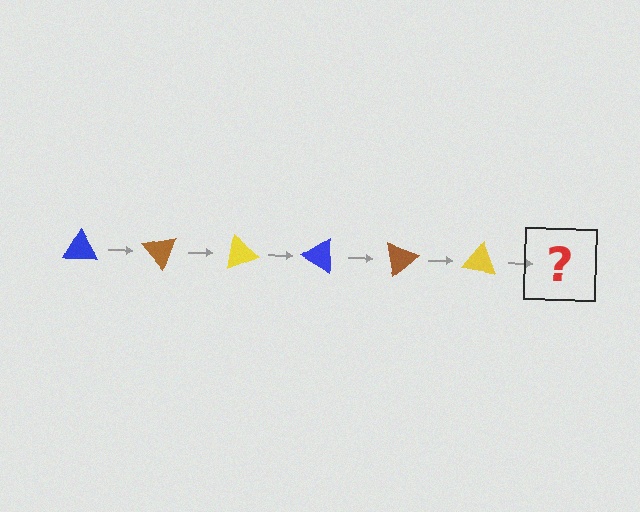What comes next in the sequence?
The next element should be a blue triangle, rotated 300 degrees from the start.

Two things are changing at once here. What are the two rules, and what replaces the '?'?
The two rules are that it rotates 50 degrees each step and the color cycles through blue, brown, and yellow. The '?' should be a blue triangle, rotated 300 degrees from the start.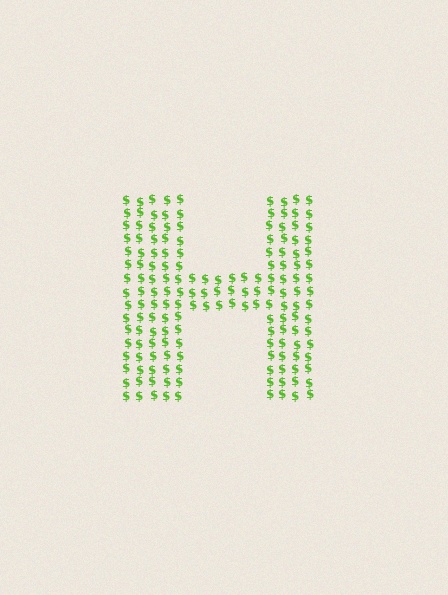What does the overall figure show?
The overall figure shows the letter H.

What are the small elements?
The small elements are dollar signs.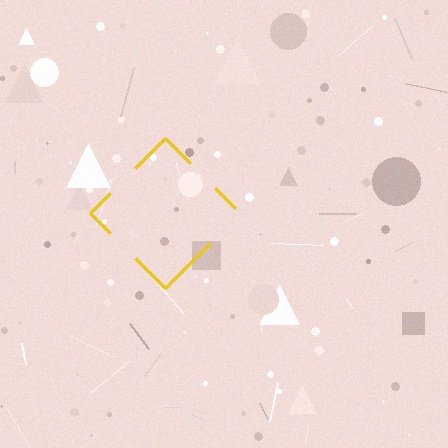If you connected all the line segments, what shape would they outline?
They would outline a diamond.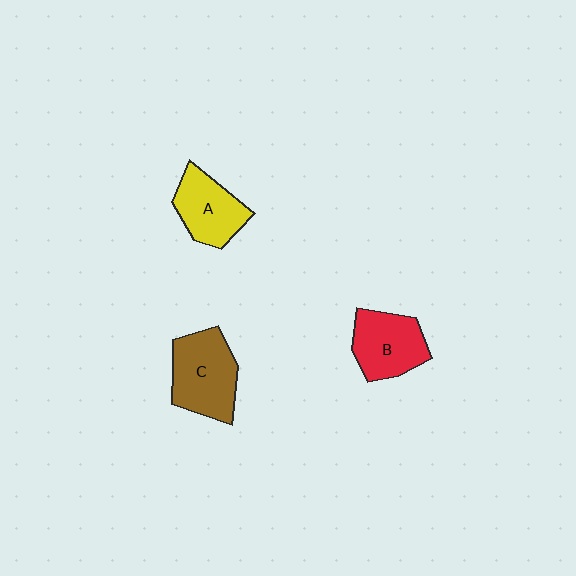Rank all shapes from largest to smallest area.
From largest to smallest: C (brown), B (red), A (yellow).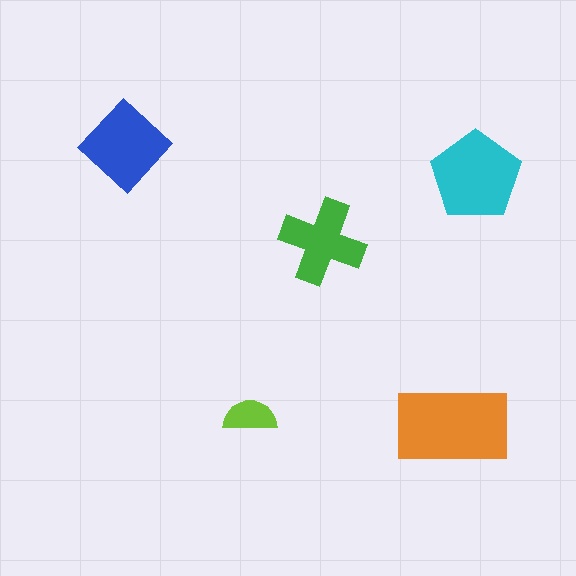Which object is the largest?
The orange rectangle.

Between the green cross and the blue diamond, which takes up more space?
The blue diamond.